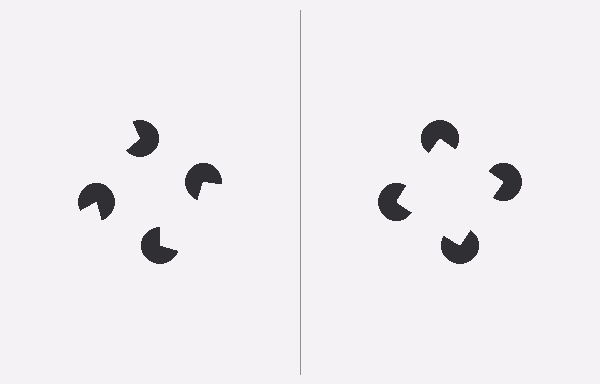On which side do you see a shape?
An illusory square appears on the right side. On the left side the wedge cuts are rotated, so no coherent shape forms.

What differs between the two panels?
The pac-man discs are positioned identically on both sides; only the wedge orientations differ. On the right they align to a square; on the left they are misaligned.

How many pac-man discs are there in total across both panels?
8 — 4 on each side.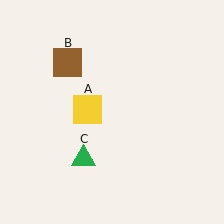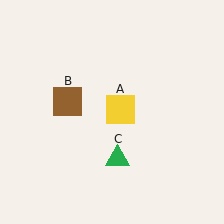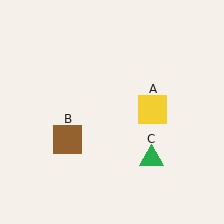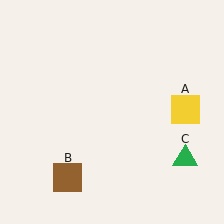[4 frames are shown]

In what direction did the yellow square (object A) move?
The yellow square (object A) moved right.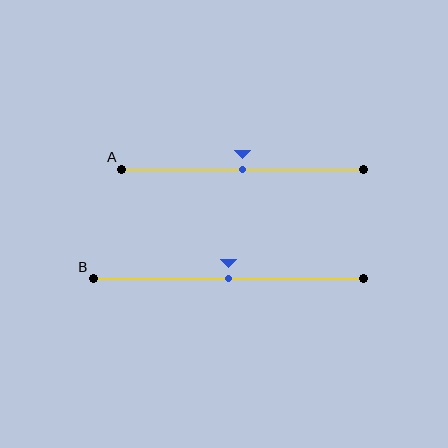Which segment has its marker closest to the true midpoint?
Segment A has its marker closest to the true midpoint.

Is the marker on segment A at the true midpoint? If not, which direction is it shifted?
Yes, the marker on segment A is at the true midpoint.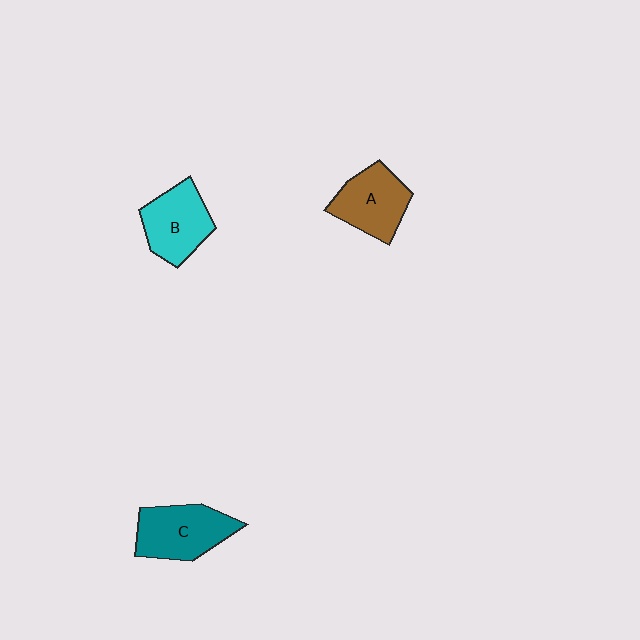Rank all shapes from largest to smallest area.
From largest to smallest: C (teal), A (brown), B (cyan).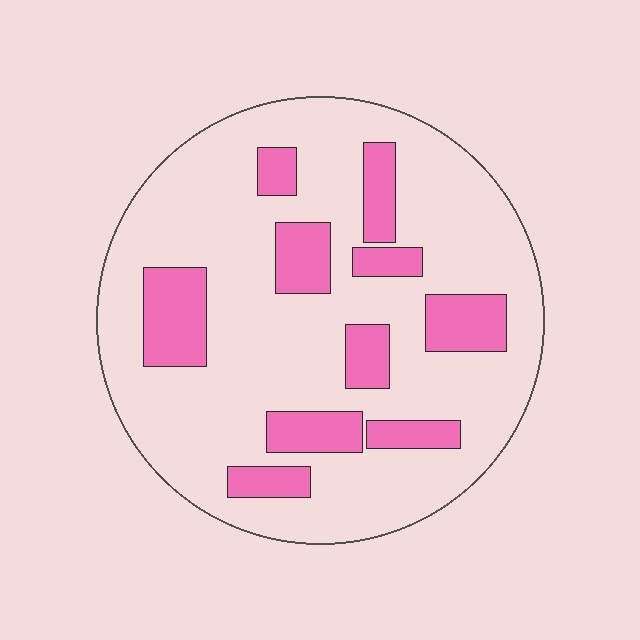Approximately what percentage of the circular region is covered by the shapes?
Approximately 20%.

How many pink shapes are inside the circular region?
10.